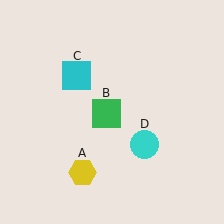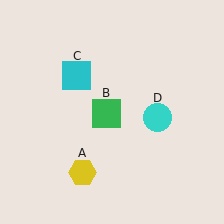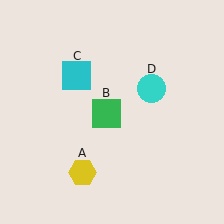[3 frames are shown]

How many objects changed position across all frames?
1 object changed position: cyan circle (object D).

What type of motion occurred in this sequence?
The cyan circle (object D) rotated counterclockwise around the center of the scene.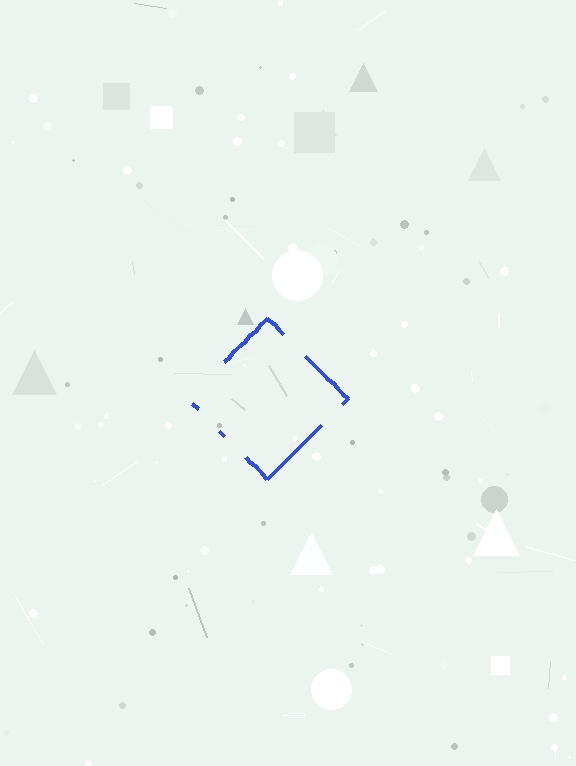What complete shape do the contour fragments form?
The contour fragments form a diamond.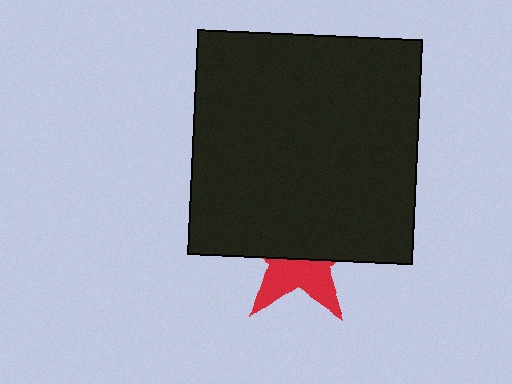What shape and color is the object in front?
The object in front is a black square.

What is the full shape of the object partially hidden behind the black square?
The partially hidden object is a red star.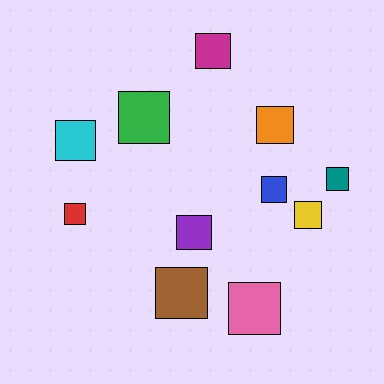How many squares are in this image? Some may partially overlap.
There are 11 squares.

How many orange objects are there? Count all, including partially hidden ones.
There is 1 orange object.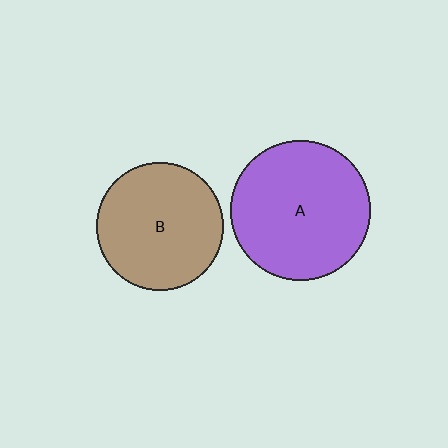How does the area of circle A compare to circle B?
Approximately 1.2 times.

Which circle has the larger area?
Circle A (purple).